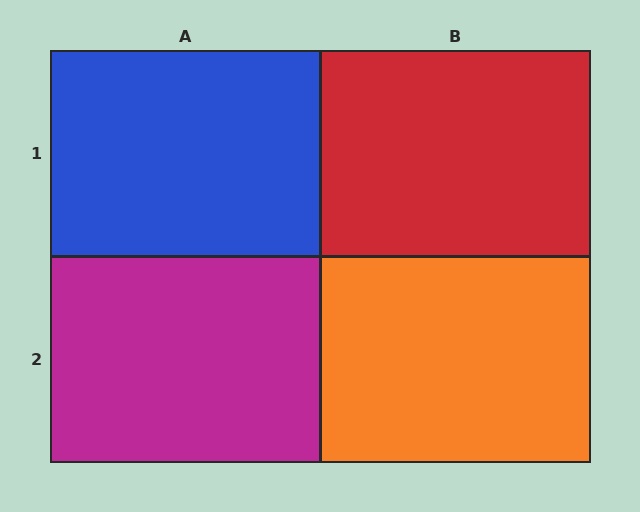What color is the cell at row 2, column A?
Magenta.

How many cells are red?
1 cell is red.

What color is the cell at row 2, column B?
Orange.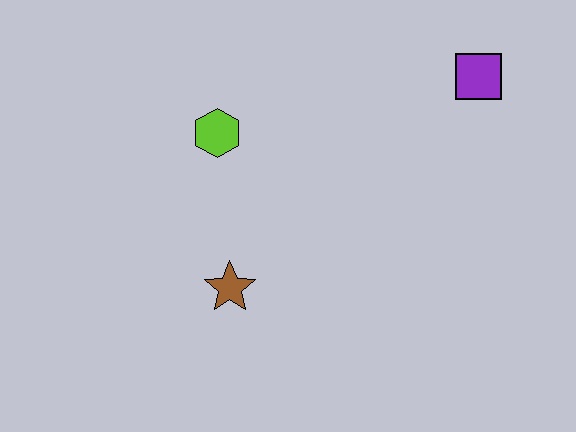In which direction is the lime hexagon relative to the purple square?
The lime hexagon is to the left of the purple square.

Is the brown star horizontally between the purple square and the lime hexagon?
Yes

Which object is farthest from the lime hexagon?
The purple square is farthest from the lime hexagon.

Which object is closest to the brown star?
The lime hexagon is closest to the brown star.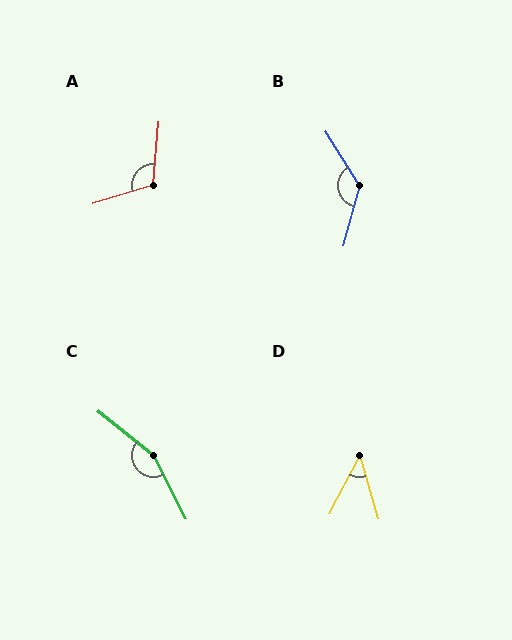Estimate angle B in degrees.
Approximately 132 degrees.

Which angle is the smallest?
D, at approximately 44 degrees.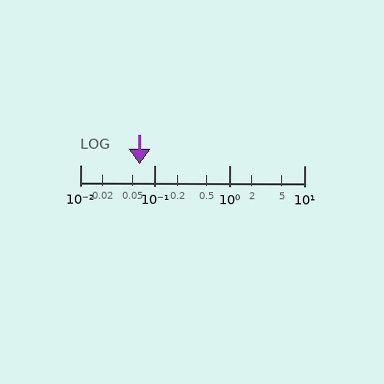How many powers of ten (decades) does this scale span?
The scale spans 3 decades, from 0.01 to 10.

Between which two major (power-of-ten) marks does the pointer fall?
The pointer is between 0.01 and 0.1.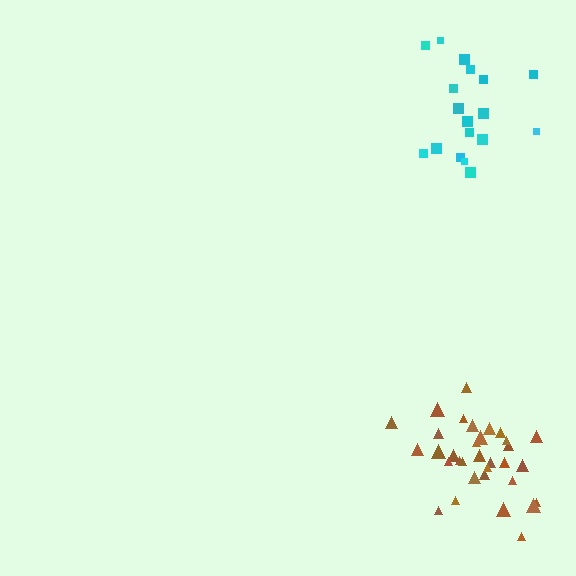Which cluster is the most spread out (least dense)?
Cyan.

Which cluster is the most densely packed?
Brown.